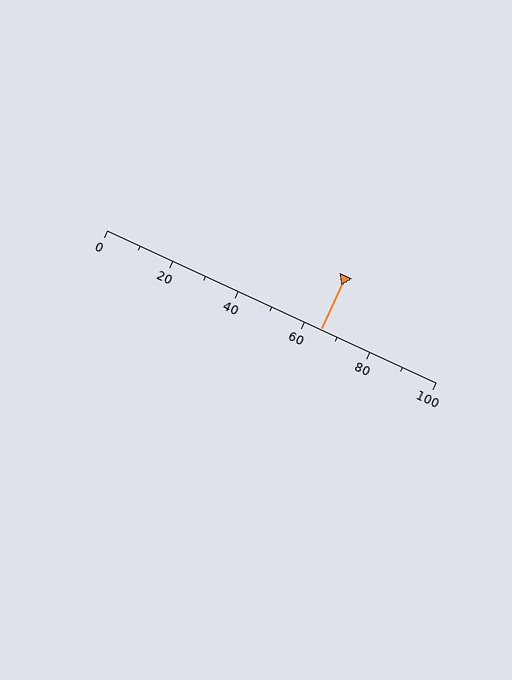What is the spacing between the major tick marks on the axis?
The major ticks are spaced 20 apart.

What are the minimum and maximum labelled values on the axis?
The axis runs from 0 to 100.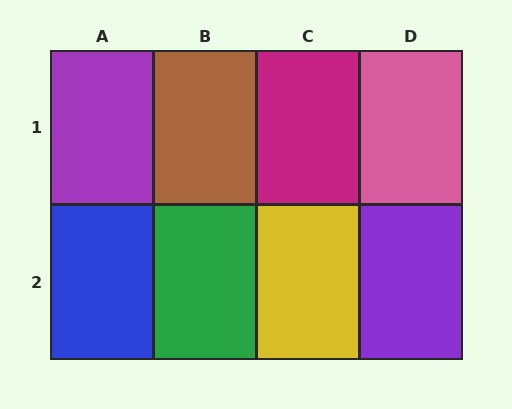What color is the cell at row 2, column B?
Green.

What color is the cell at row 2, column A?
Blue.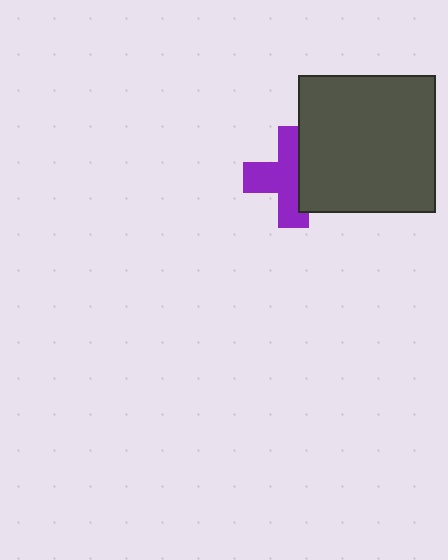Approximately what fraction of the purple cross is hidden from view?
Roughly 40% of the purple cross is hidden behind the dark gray square.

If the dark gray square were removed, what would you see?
You would see the complete purple cross.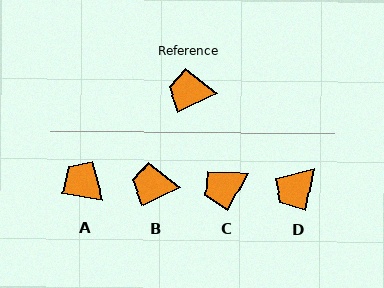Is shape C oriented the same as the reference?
No, it is off by about 36 degrees.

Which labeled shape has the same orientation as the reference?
B.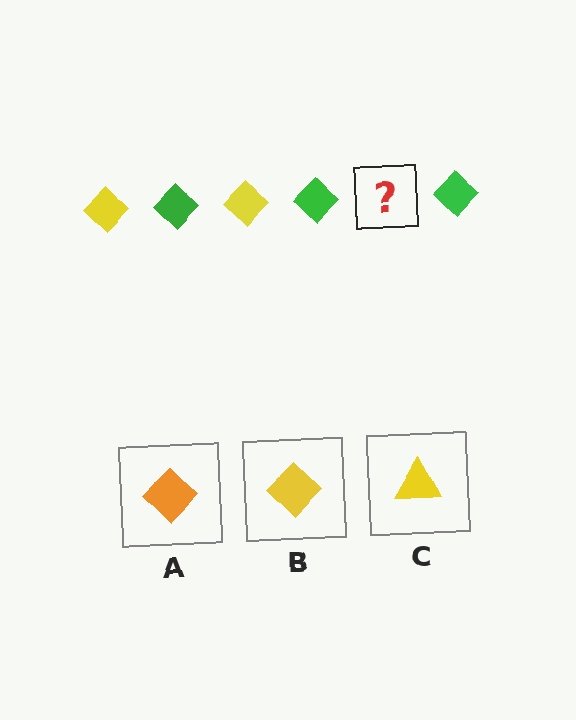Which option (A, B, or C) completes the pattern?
B.